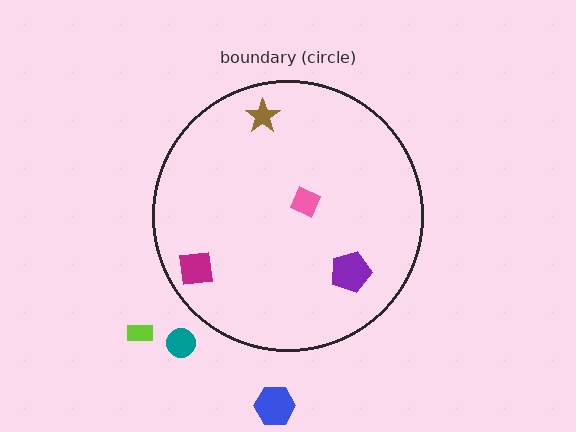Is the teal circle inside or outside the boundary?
Outside.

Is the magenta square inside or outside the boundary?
Inside.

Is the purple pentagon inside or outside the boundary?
Inside.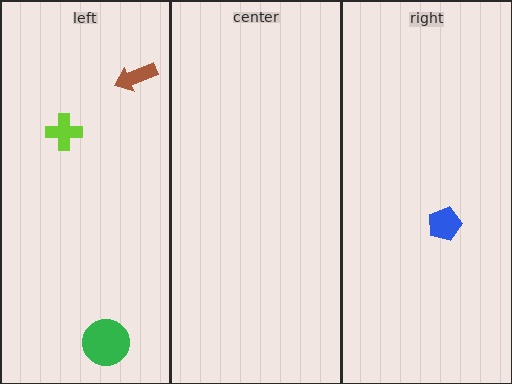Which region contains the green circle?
The left region.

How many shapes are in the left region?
3.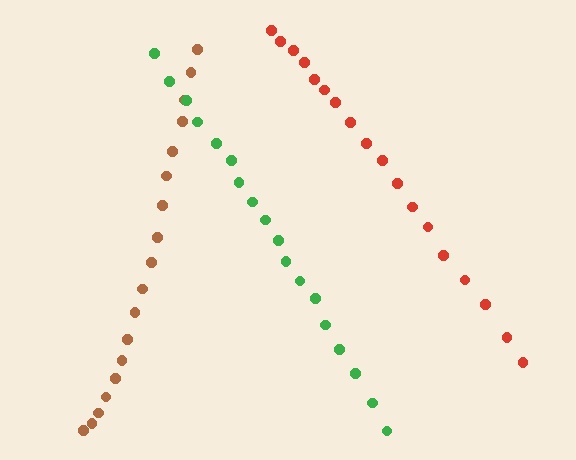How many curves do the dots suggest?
There are 3 distinct paths.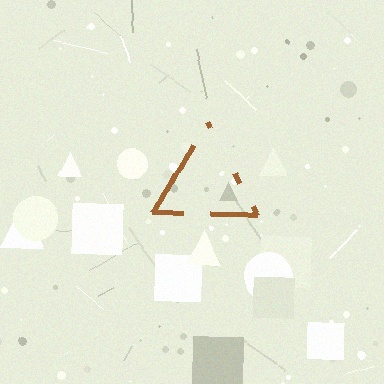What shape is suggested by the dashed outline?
The dashed outline suggests a triangle.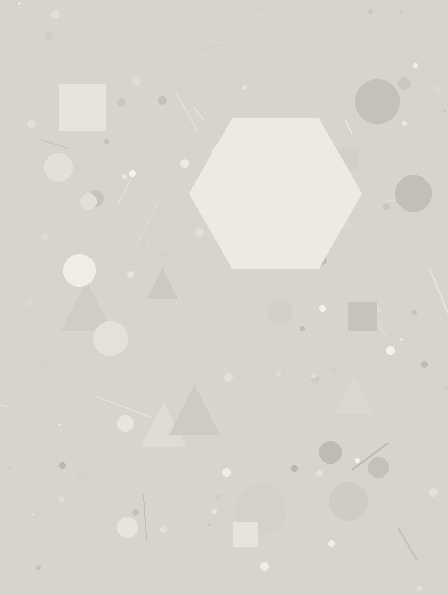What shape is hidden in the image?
A hexagon is hidden in the image.